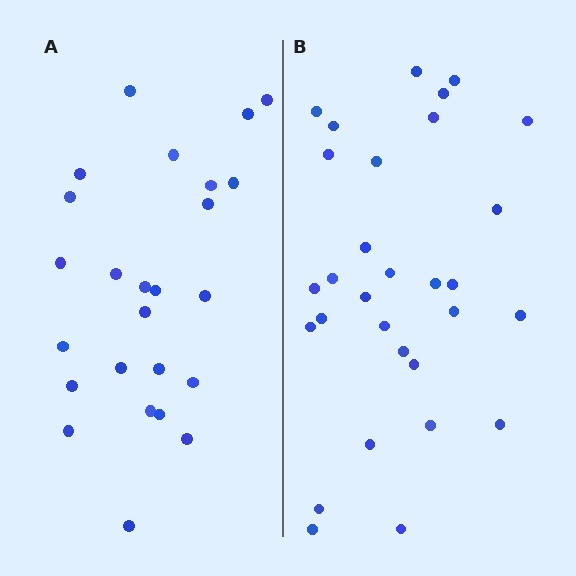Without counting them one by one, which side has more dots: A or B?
Region B (the right region) has more dots.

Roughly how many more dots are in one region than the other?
Region B has about 5 more dots than region A.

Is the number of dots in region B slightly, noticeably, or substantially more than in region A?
Region B has only slightly more — the two regions are fairly close. The ratio is roughly 1.2 to 1.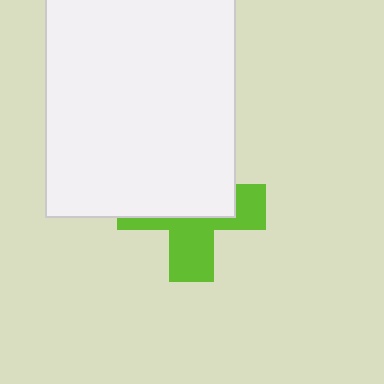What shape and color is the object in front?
The object in front is a white rectangle.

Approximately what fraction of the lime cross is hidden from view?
Roughly 55% of the lime cross is hidden behind the white rectangle.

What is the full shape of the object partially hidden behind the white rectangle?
The partially hidden object is a lime cross.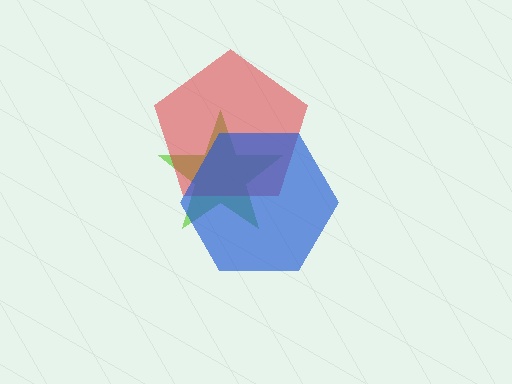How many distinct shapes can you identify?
There are 3 distinct shapes: a lime star, a red pentagon, a blue hexagon.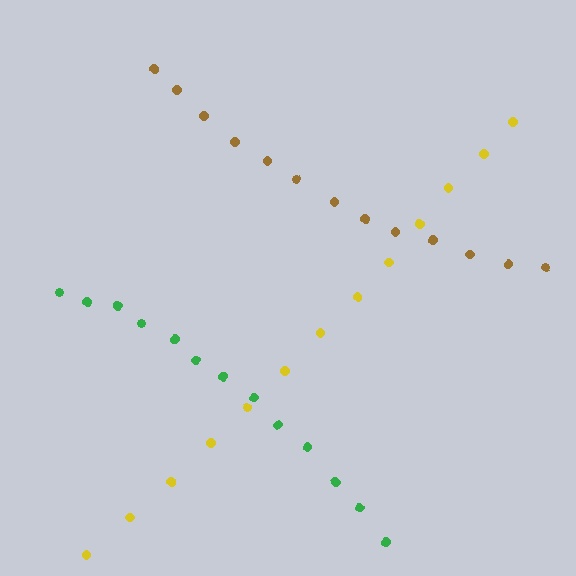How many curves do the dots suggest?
There are 3 distinct paths.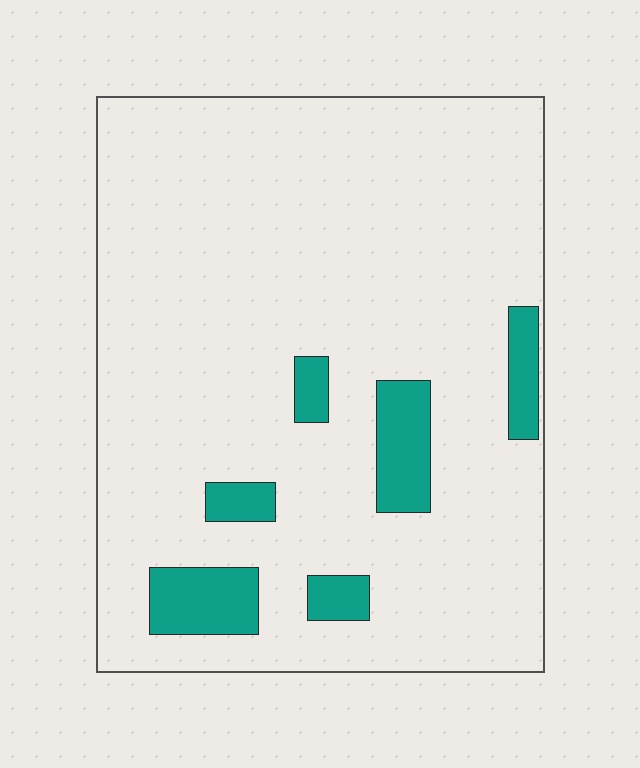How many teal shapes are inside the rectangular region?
6.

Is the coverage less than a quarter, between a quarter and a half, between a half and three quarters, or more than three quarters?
Less than a quarter.